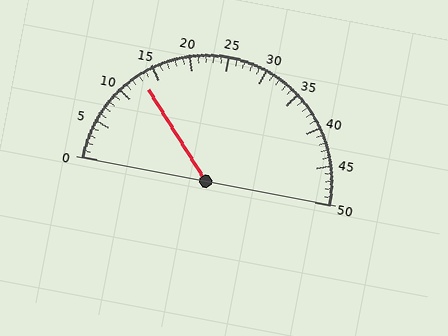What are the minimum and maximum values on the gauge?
The gauge ranges from 0 to 50.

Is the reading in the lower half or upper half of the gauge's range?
The reading is in the lower half of the range (0 to 50).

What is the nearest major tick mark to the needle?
The nearest major tick mark is 15.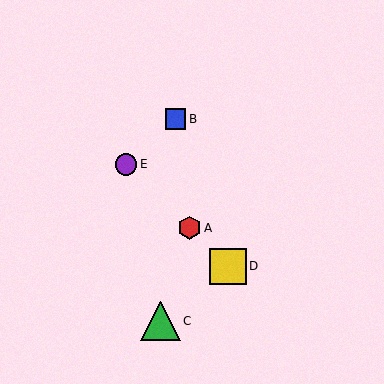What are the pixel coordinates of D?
Object D is at (228, 266).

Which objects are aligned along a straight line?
Objects A, D, E are aligned along a straight line.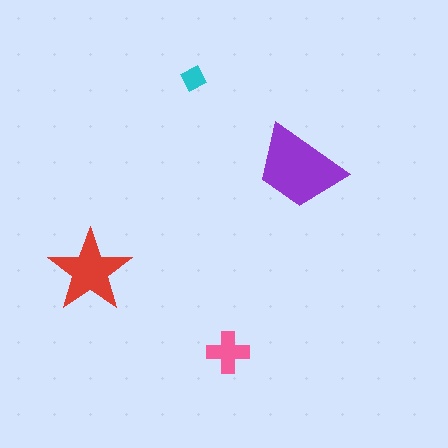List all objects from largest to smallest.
The purple trapezoid, the red star, the pink cross, the cyan diamond.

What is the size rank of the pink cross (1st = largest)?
3rd.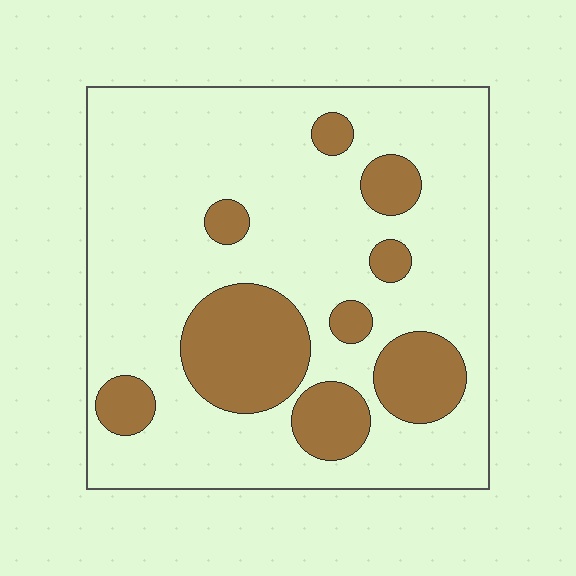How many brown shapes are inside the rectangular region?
9.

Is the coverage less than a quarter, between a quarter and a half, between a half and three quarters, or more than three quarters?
Less than a quarter.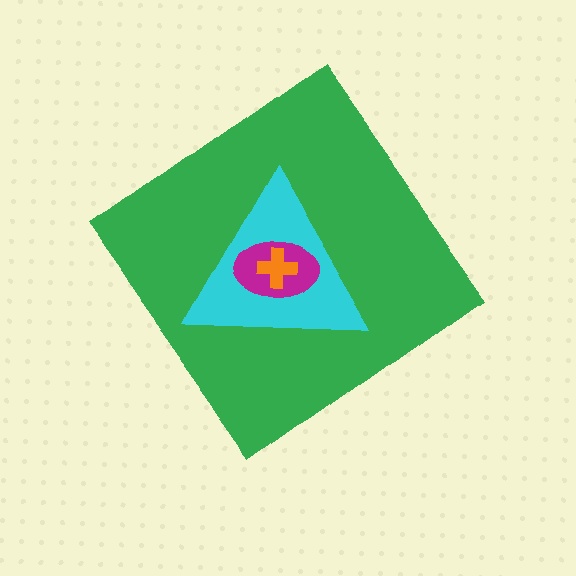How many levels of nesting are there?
4.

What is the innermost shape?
The orange cross.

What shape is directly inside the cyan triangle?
The magenta ellipse.